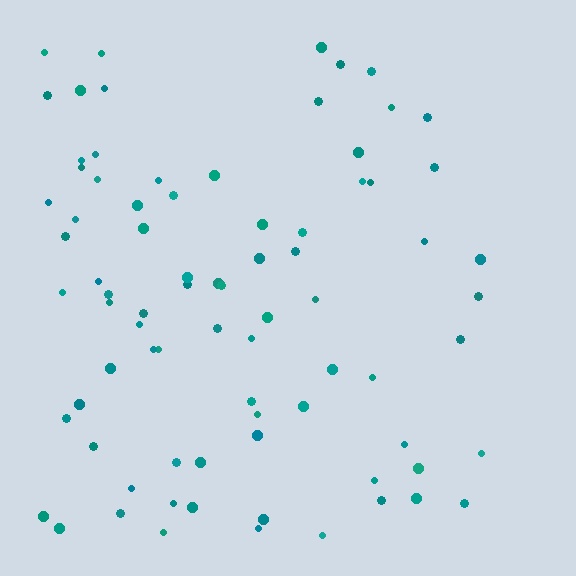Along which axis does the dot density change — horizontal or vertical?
Horizontal.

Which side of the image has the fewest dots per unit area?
The right.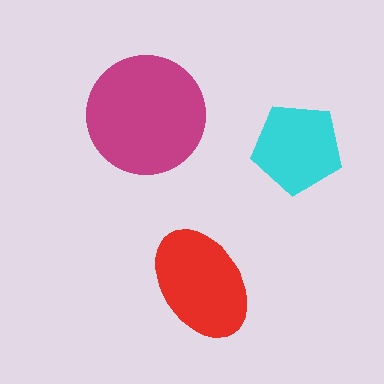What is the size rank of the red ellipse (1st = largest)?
2nd.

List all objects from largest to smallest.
The magenta circle, the red ellipse, the cyan pentagon.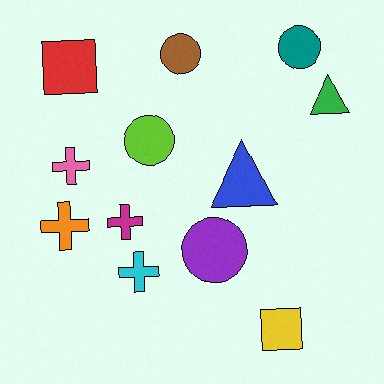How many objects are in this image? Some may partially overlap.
There are 12 objects.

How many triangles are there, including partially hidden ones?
There are 2 triangles.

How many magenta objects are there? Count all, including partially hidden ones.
There is 1 magenta object.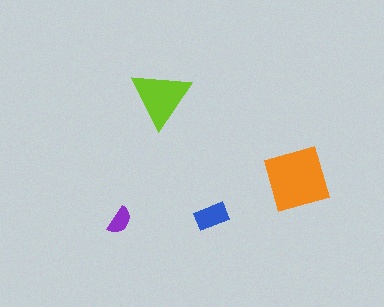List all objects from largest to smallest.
The orange square, the lime triangle, the blue rectangle, the purple semicircle.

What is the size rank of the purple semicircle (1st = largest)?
4th.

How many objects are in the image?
There are 4 objects in the image.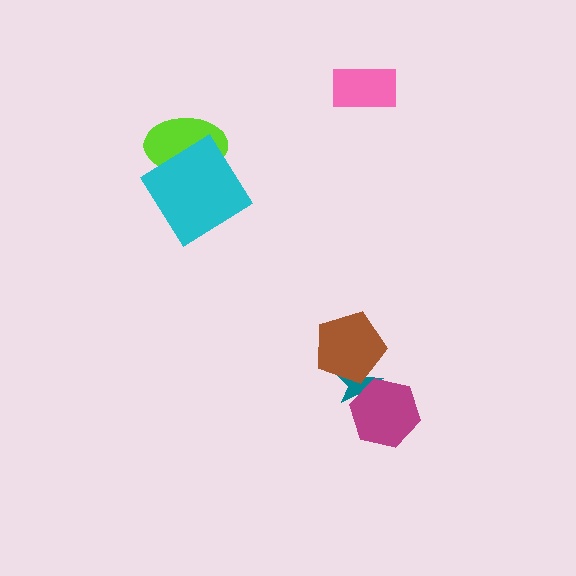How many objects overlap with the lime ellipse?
1 object overlaps with the lime ellipse.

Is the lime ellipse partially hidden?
Yes, it is partially covered by another shape.